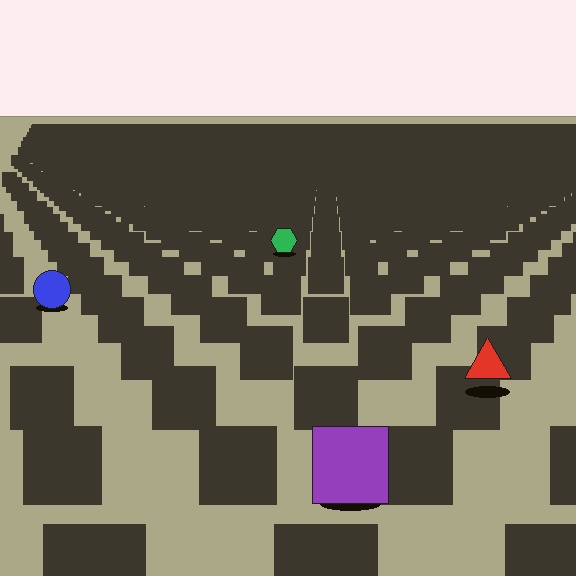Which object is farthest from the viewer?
The green hexagon is farthest from the viewer. It appears smaller and the ground texture around it is denser.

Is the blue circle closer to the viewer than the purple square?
No. The purple square is closer — you can tell from the texture gradient: the ground texture is coarser near it.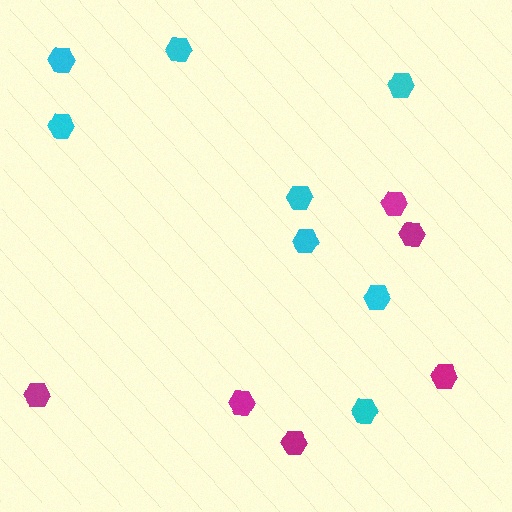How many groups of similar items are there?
There are 2 groups: one group of magenta hexagons (6) and one group of cyan hexagons (8).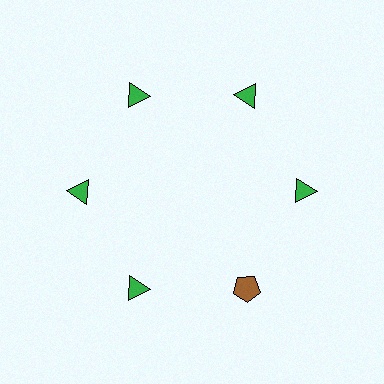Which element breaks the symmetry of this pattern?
The brown pentagon at roughly the 5 o'clock position breaks the symmetry. All other shapes are green triangles.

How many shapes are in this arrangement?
There are 6 shapes arranged in a ring pattern.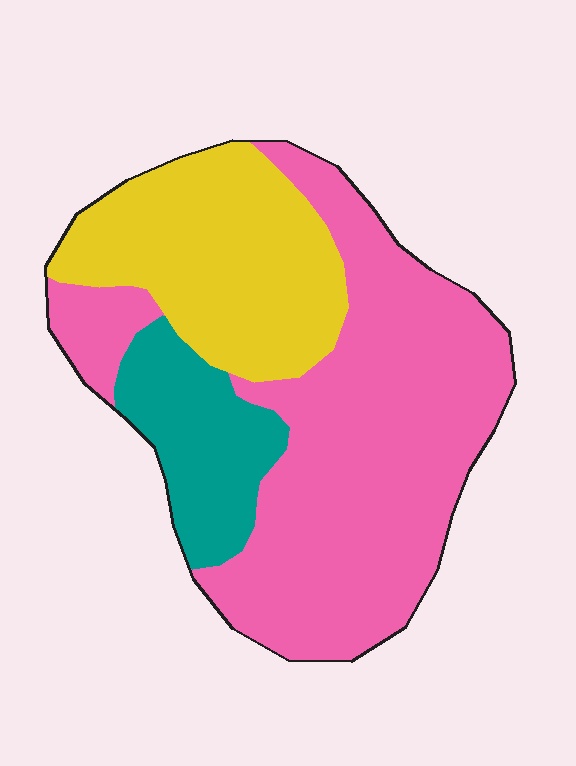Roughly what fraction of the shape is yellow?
Yellow takes up about one quarter (1/4) of the shape.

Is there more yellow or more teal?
Yellow.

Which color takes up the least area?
Teal, at roughly 15%.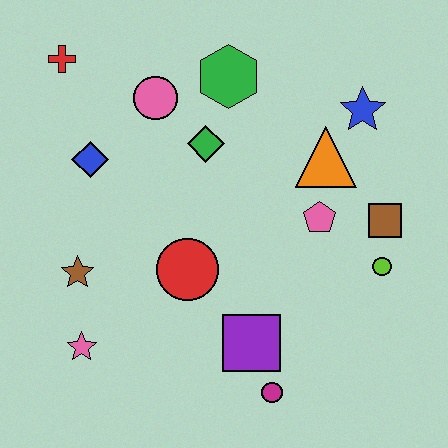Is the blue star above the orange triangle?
Yes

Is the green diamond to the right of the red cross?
Yes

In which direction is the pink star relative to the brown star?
The pink star is below the brown star.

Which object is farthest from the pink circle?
The magenta circle is farthest from the pink circle.